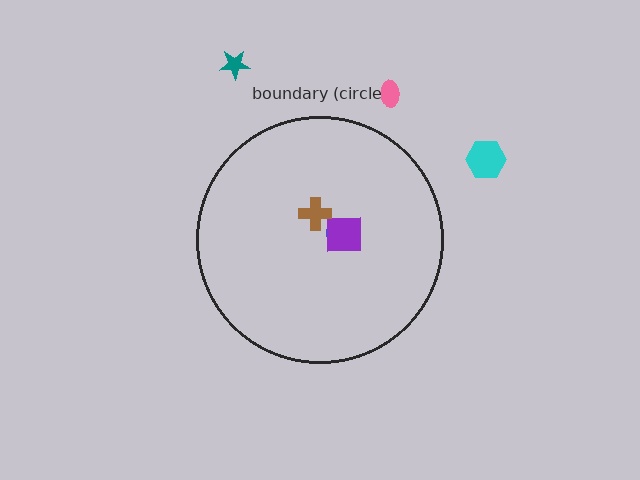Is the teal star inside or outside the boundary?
Outside.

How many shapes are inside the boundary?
3 inside, 3 outside.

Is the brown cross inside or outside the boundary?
Inside.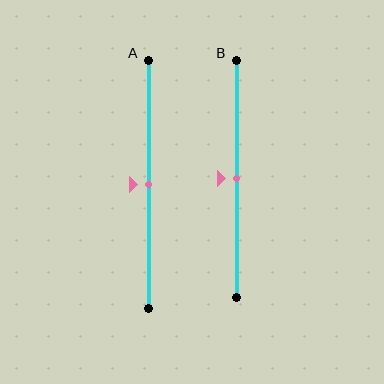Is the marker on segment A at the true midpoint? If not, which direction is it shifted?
Yes, the marker on segment A is at the true midpoint.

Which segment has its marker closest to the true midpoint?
Segment A has its marker closest to the true midpoint.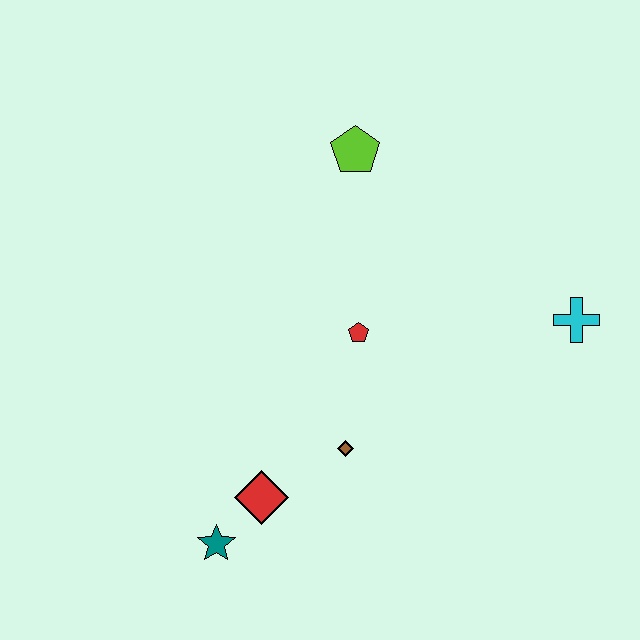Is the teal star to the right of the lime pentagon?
No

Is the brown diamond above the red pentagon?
No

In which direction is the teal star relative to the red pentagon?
The teal star is below the red pentagon.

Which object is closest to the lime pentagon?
The red pentagon is closest to the lime pentagon.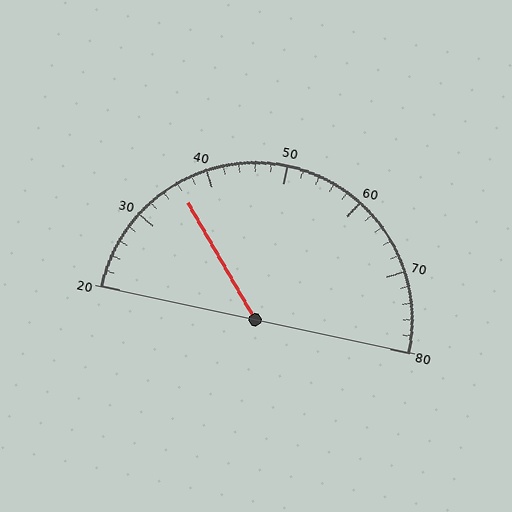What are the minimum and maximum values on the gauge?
The gauge ranges from 20 to 80.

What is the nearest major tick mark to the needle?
The nearest major tick mark is 40.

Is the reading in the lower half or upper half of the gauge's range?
The reading is in the lower half of the range (20 to 80).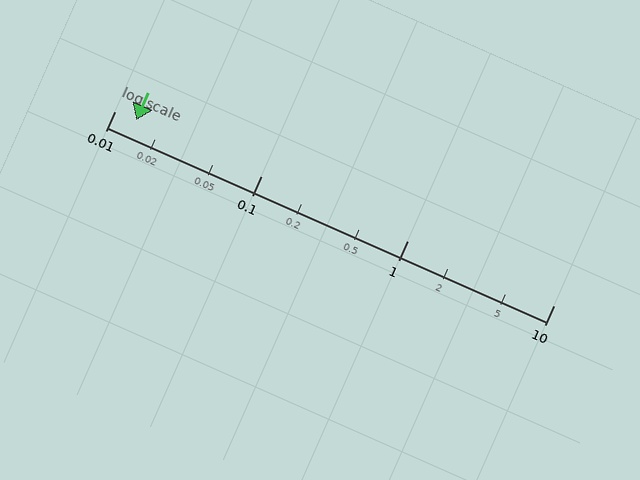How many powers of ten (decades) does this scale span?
The scale spans 3 decades, from 0.01 to 10.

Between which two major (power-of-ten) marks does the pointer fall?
The pointer is between 0.01 and 0.1.